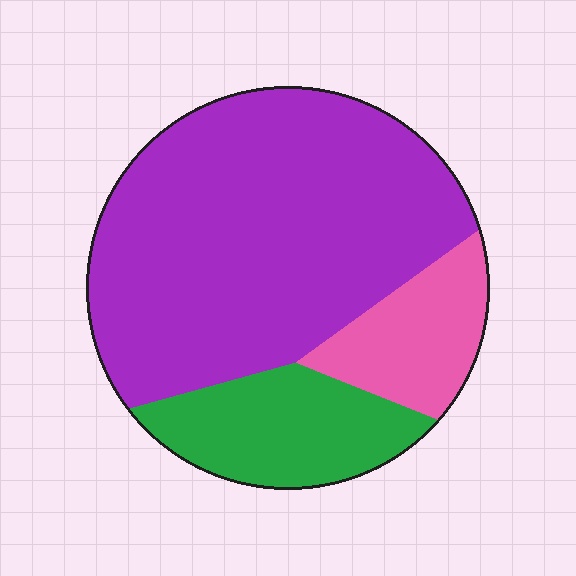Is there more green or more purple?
Purple.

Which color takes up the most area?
Purple, at roughly 65%.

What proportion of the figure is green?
Green covers about 20% of the figure.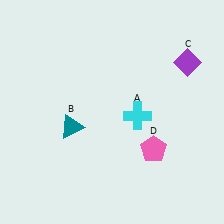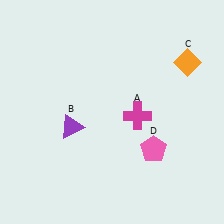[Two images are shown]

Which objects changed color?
A changed from cyan to magenta. B changed from teal to purple. C changed from purple to orange.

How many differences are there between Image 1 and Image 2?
There are 3 differences between the two images.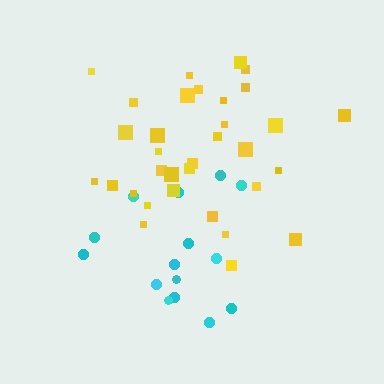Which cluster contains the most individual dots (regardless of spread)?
Yellow (33).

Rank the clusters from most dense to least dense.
yellow, cyan.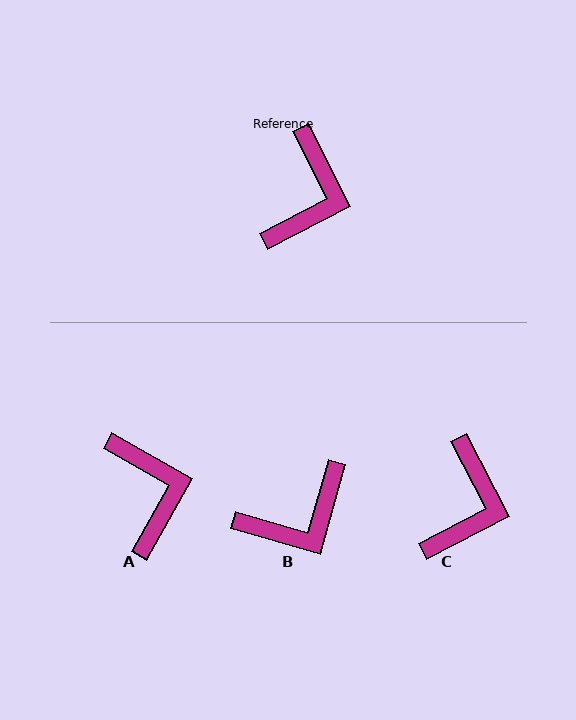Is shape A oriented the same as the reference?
No, it is off by about 33 degrees.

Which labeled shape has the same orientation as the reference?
C.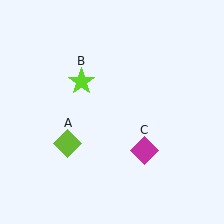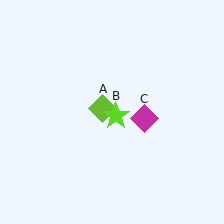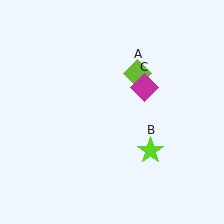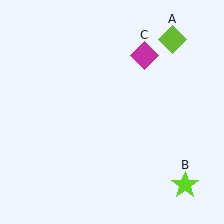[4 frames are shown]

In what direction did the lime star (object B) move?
The lime star (object B) moved down and to the right.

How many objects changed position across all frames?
3 objects changed position: lime diamond (object A), lime star (object B), magenta diamond (object C).